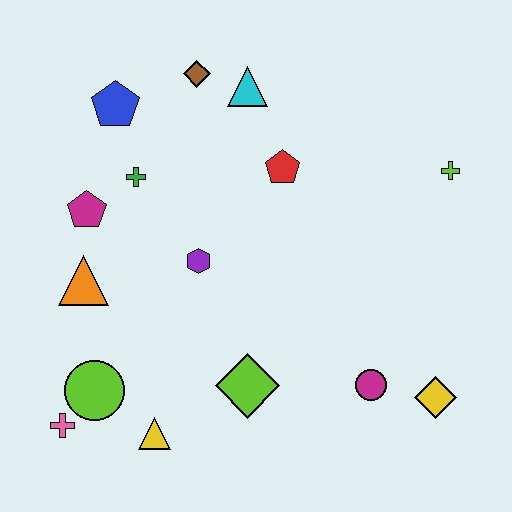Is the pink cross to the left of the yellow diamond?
Yes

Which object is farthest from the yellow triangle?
The lime cross is farthest from the yellow triangle.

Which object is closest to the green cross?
The magenta pentagon is closest to the green cross.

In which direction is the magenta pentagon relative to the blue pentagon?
The magenta pentagon is below the blue pentagon.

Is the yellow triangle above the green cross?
No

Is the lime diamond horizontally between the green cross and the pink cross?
No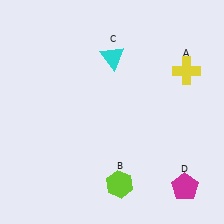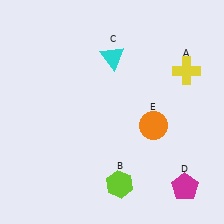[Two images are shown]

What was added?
An orange circle (E) was added in Image 2.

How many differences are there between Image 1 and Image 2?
There is 1 difference between the two images.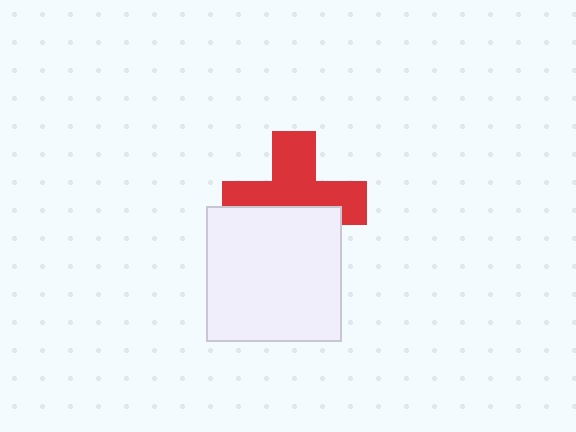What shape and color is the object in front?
The object in front is a white square.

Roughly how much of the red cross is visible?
About half of it is visible (roughly 58%).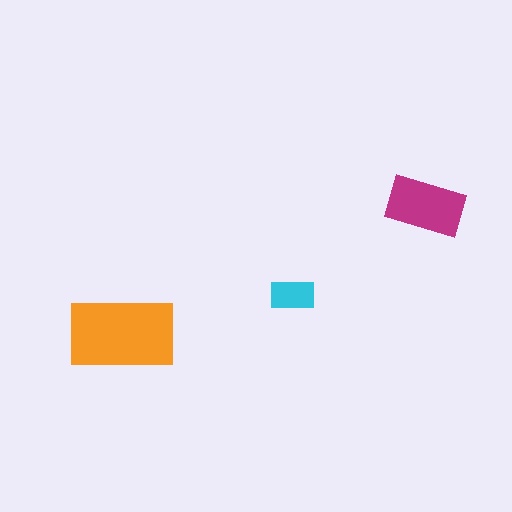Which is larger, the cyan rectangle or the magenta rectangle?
The magenta one.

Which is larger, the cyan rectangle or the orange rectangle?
The orange one.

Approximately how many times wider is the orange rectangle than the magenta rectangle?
About 1.5 times wider.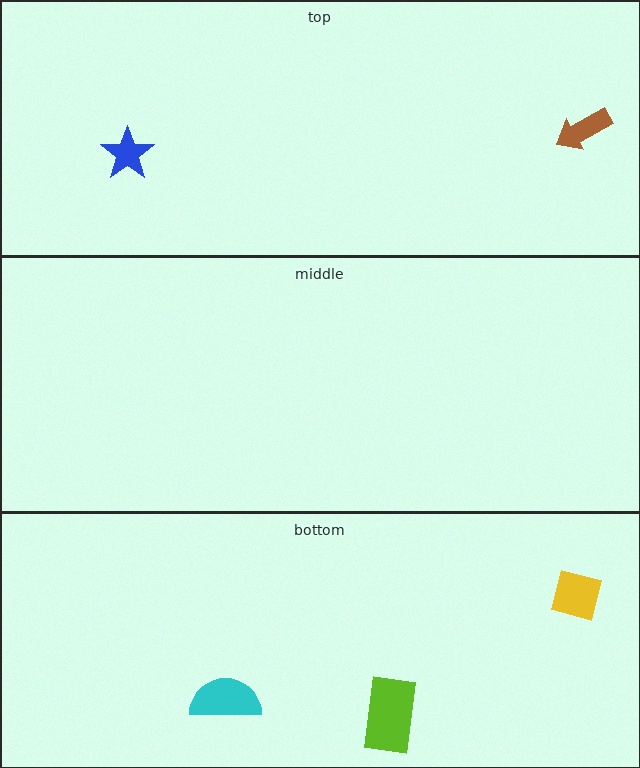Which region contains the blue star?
The top region.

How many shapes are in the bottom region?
3.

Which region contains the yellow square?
The bottom region.